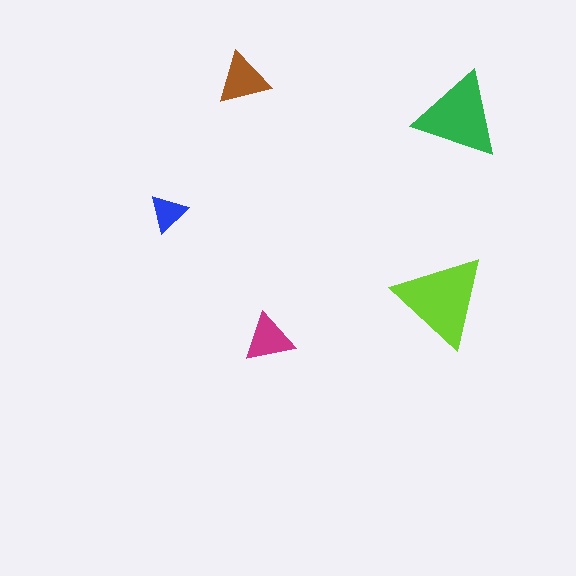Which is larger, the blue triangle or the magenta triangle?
The magenta one.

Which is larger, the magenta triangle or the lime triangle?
The lime one.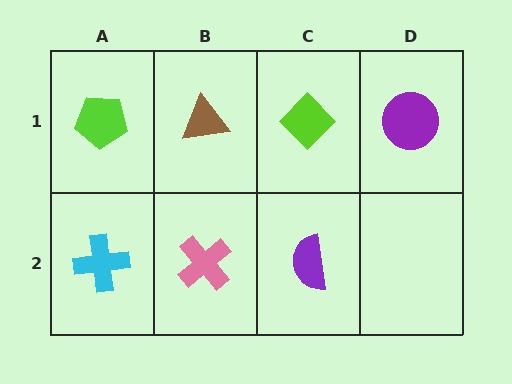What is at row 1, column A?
A lime pentagon.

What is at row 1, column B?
A brown triangle.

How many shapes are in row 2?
3 shapes.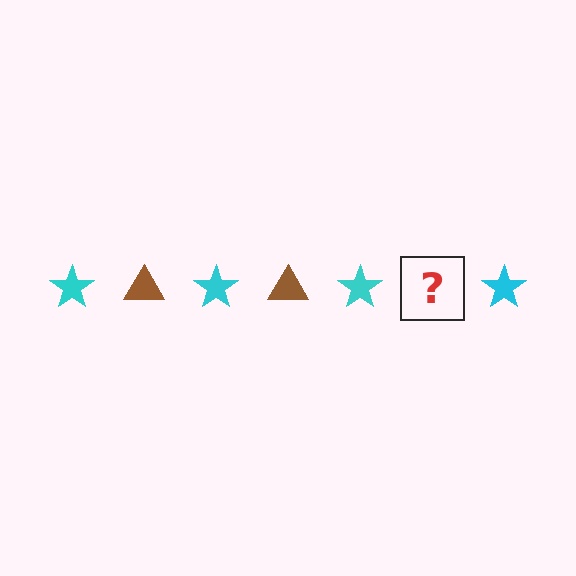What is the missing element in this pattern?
The missing element is a brown triangle.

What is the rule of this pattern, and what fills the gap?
The rule is that the pattern alternates between cyan star and brown triangle. The gap should be filled with a brown triangle.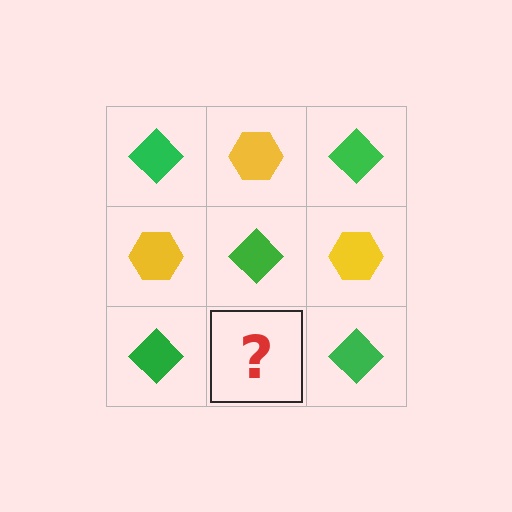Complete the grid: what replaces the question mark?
The question mark should be replaced with a yellow hexagon.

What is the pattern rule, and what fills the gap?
The rule is that it alternates green diamond and yellow hexagon in a checkerboard pattern. The gap should be filled with a yellow hexagon.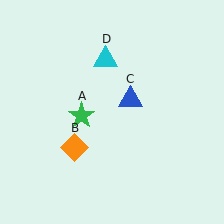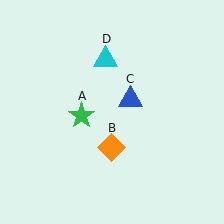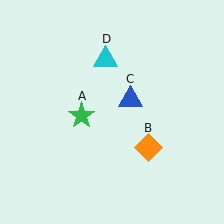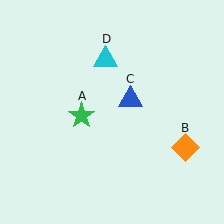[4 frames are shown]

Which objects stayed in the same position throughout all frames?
Green star (object A) and blue triangle (object C) and cyan triangle (object D) remained stationary.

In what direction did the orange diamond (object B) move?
The orange diamond (object B) moved right.